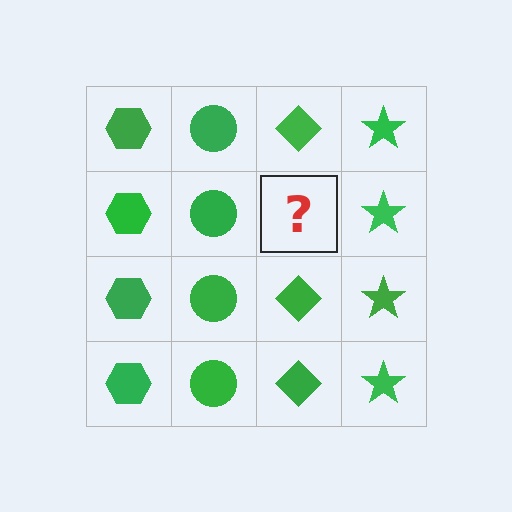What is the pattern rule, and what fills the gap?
The rule is that each column has a consistent shape. The gap should be filled with a green diamond.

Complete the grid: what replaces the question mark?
The question mark should be replaced with a green diamond.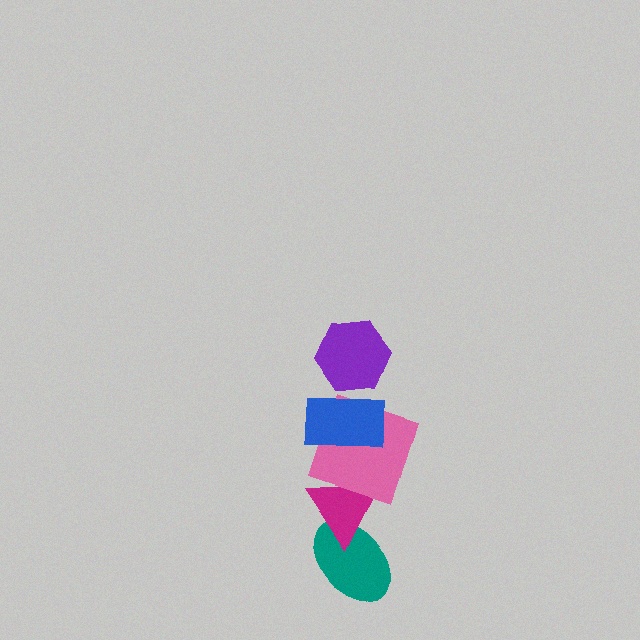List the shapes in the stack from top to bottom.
From top to bottom: the purple hexagon, the blue rectangle, the pink square, the magenta triangle, the teal ellipse.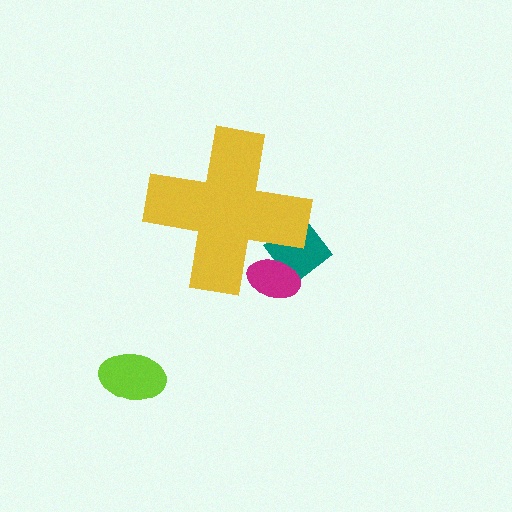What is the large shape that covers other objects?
A yellow cross.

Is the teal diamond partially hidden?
Yes, the teal diamond is partially hidden behind the yellow cross.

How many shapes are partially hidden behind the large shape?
2 shapes are partially hidden.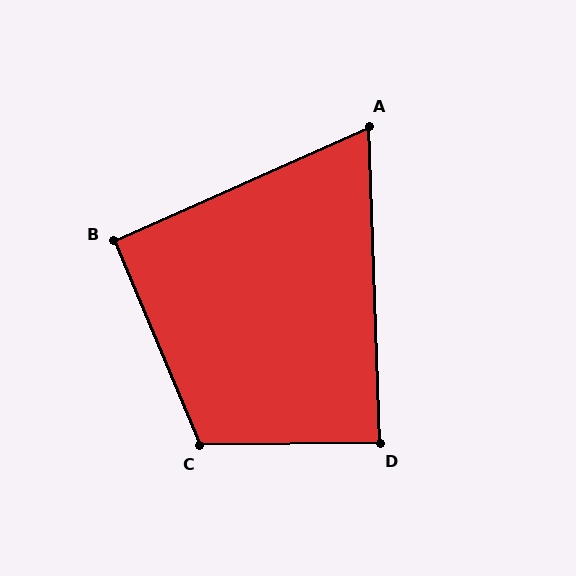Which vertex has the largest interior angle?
C, at approximately 112 degrees.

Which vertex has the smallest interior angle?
A, at approximately 68 degrees.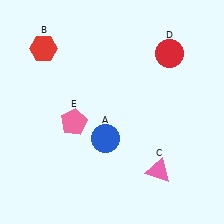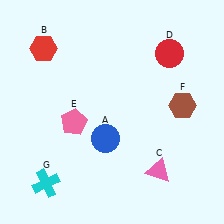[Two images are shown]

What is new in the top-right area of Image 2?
A brown hexagon (F) was added in the top-right area of Image 2.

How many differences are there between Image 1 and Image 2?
There are 2 differences between the two images.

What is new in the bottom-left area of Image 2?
A cyan cross (G) was added in the bottom-left area of Image 2.